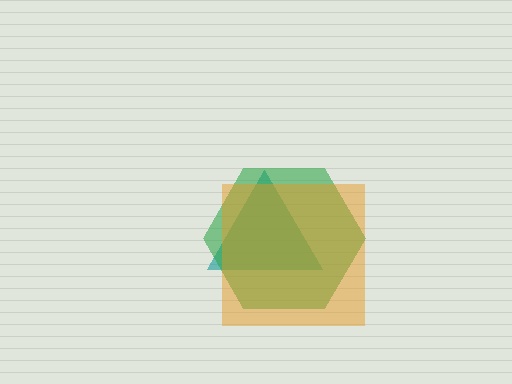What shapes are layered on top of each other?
The layered shapes are: a teal triangle, a green hexagon, an orange square.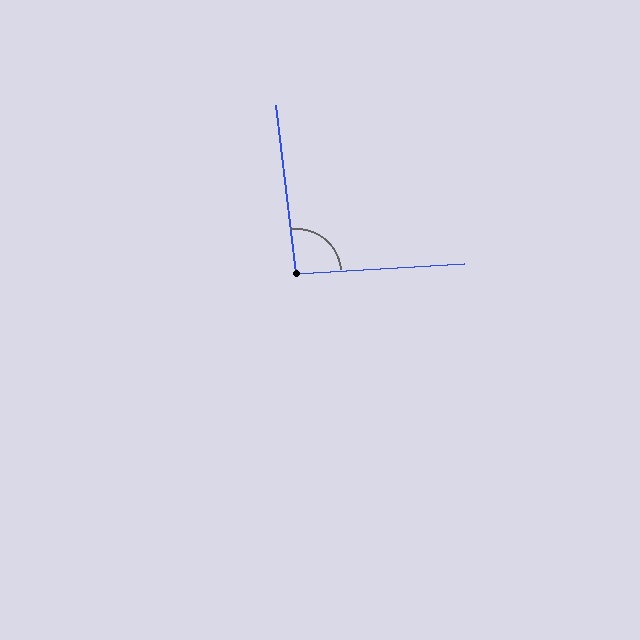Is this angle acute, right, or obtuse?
It is approximately a right angle.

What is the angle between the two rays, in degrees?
Approximately 93 degrees.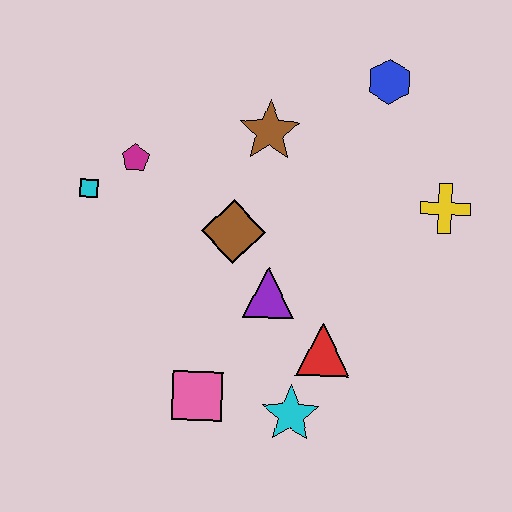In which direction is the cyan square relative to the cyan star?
The cyan square is above the cyan star.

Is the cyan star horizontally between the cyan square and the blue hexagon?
Yes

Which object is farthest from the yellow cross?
The cyan square is farthest from the yellow cross.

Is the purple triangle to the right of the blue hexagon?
No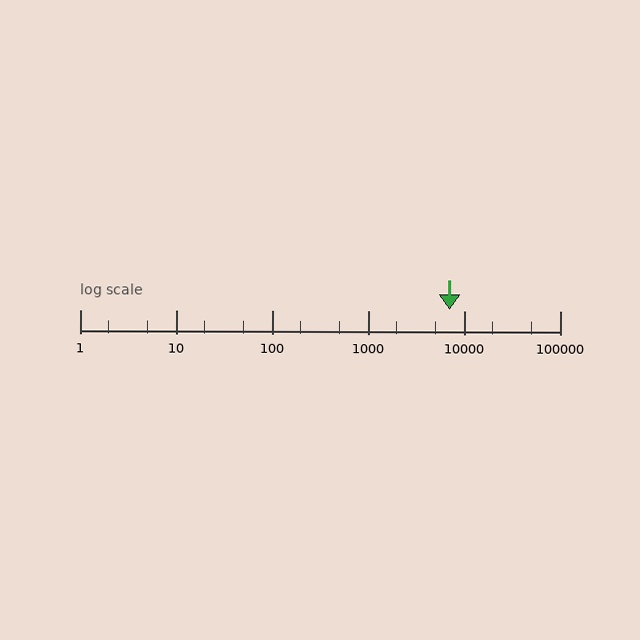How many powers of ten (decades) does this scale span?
The scale spans 5 decades, from 1 to 100000.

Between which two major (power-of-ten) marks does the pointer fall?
The pointer is between 1000 and 10000.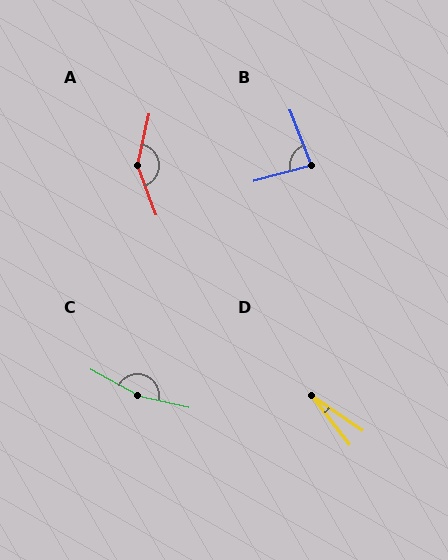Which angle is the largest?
C, at approximately 164 degrees.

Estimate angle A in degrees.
Approximately 148 degrees.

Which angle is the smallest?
D, at approximately 17 degrees.